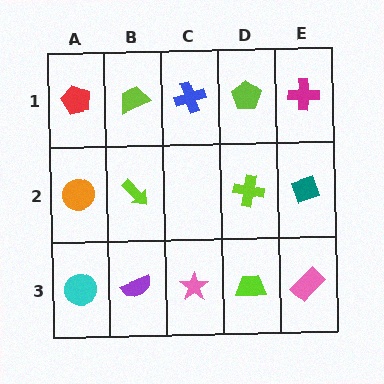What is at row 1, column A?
A red pentagon.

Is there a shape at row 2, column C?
No, that cell is empty.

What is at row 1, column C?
A blue cross.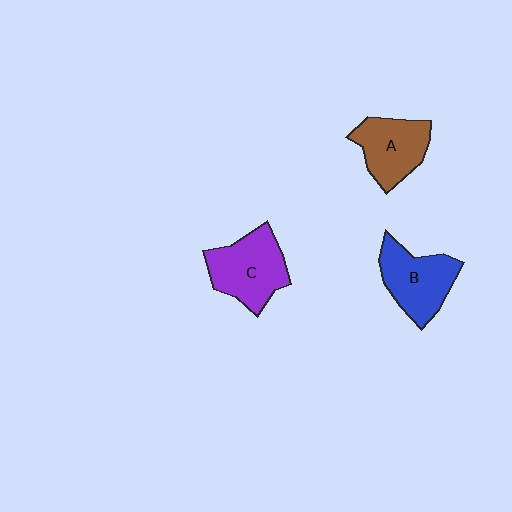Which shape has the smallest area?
Shape A (brown).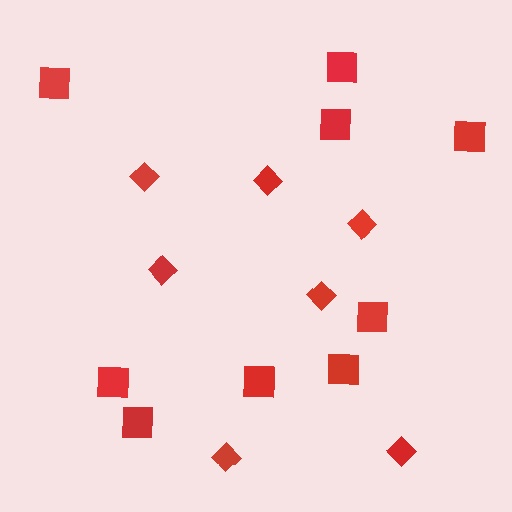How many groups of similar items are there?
There are 2 groups: one group of diamonds (7) and one group of squares (9).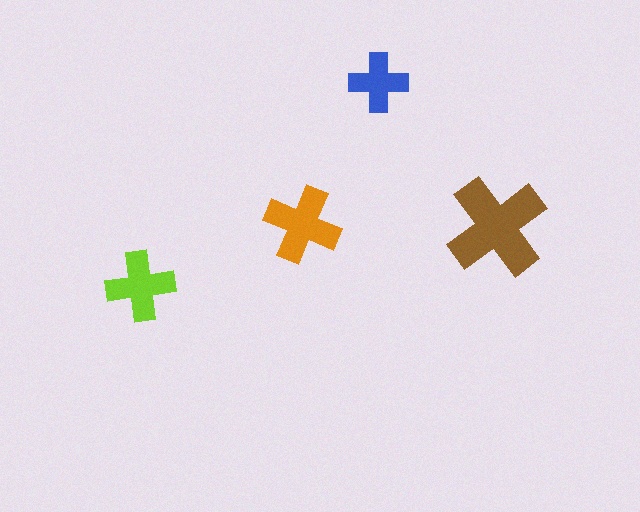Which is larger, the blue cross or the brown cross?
The brown one.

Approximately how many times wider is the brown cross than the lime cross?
About 1.5 times wider.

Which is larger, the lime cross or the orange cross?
The orange one.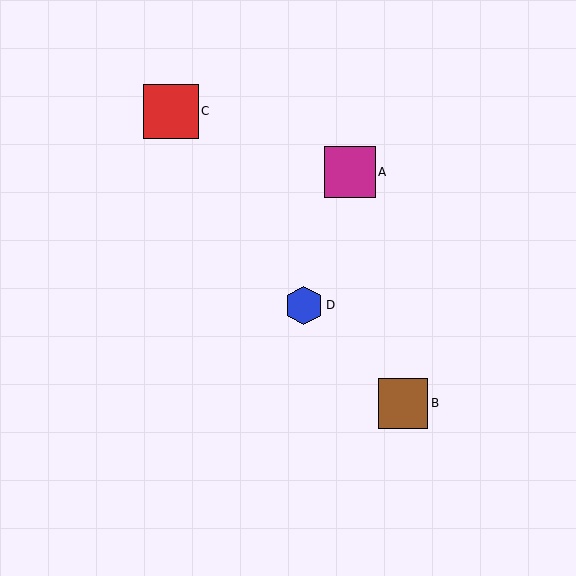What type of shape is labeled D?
Shape D is a blue hexagon.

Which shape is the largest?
The red square (labeled C) is the largest.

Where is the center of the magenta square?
The center of the magenta square is at (350, 172).